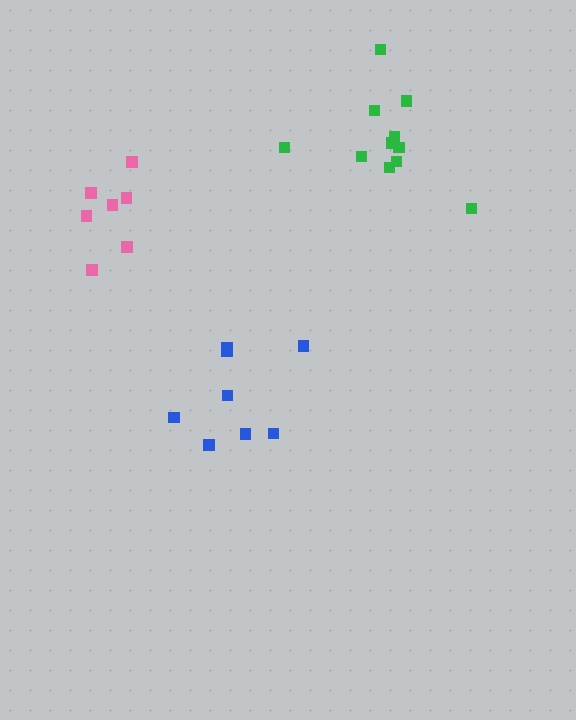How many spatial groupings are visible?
There are 3 spatial groupings.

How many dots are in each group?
Group 1: 9 dots, Group 2: 11 dots, Group 3: 7 dots (27 total).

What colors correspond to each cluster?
The clusters are colored: blue, green, pink.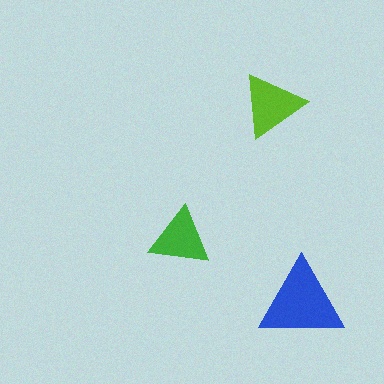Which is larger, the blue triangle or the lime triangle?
The blue one.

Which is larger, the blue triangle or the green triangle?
The blue one.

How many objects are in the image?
There are 3 objects in the image.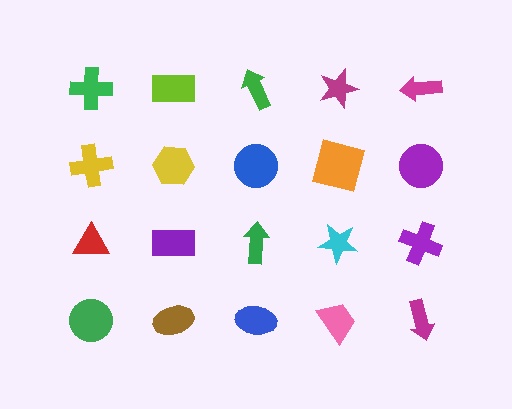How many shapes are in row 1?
5 shapes.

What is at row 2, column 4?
An orange square.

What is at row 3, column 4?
A cyan star.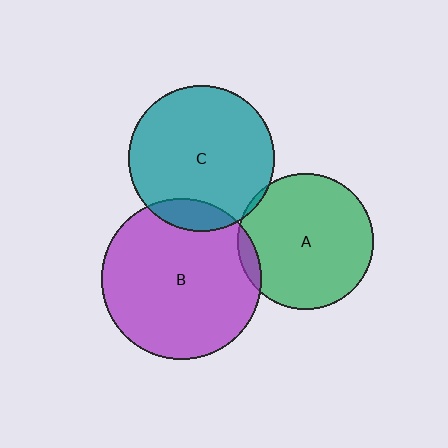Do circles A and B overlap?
Yes.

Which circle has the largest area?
Circle B (purple).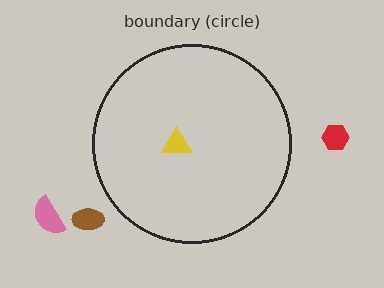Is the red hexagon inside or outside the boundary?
Outside.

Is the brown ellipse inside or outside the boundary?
Outside.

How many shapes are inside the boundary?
1 inside, 3 outside.